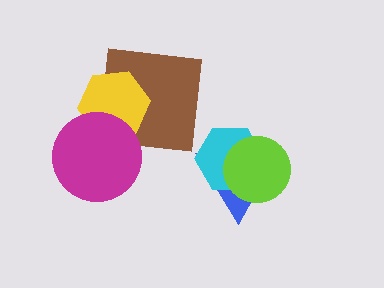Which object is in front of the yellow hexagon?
The magenta circle is in front of the yellow hexagon.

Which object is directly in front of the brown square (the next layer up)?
The yellow hexagon is directly in front of the brown square.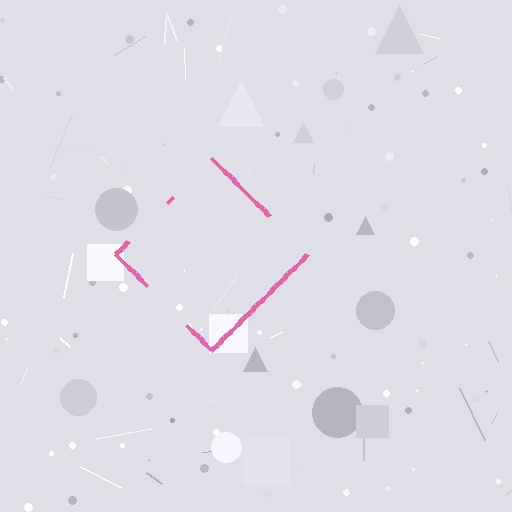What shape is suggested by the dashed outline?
The dashed outline suggests a diamond.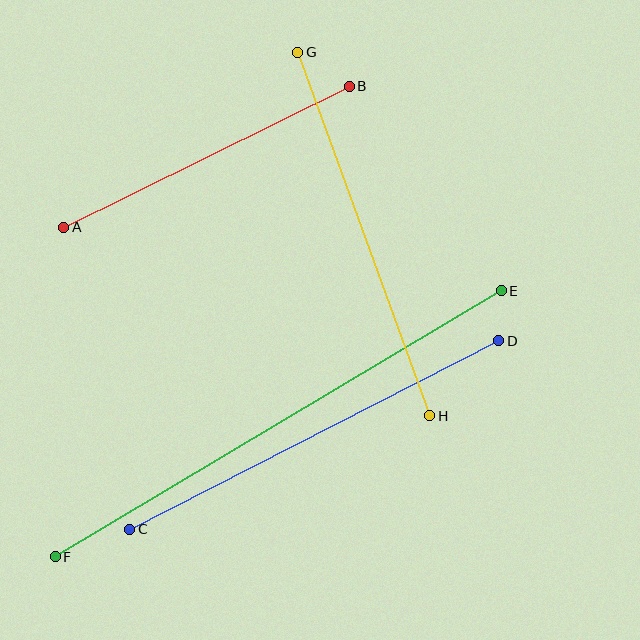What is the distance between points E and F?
The distance is approximately 519 pixels.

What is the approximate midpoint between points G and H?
The midpoint is at approximately (364, 234) pixels.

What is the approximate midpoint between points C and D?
The midpoint is at approximately (314, 435) pixels.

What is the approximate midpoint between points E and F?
The midpoint is at approximately (278, 424) pixels.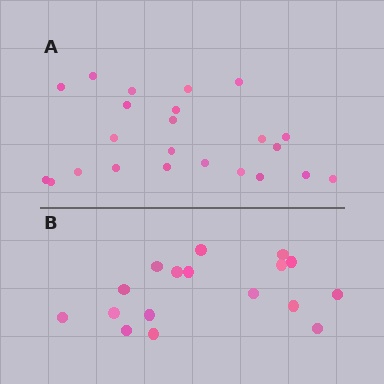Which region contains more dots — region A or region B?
Region A (the top region) has more dots.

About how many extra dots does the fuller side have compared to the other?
Region A has about 6 more dots than region B.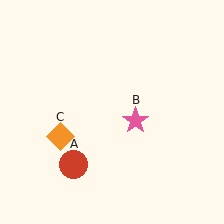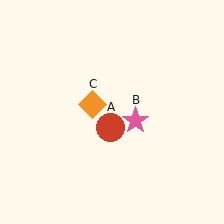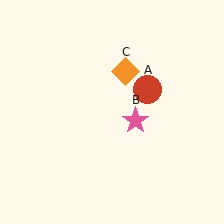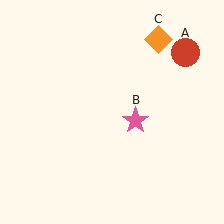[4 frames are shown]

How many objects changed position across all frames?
2 objects changed position: red circle (object A), orange diamond (object C).